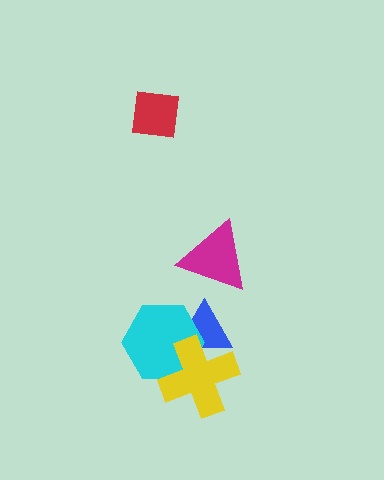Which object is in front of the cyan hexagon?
The yellow cross is in front of the cyan hexagon.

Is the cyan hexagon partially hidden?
Yes, it is partially covered by another shape.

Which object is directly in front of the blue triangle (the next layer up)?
The cyan hexagon is directly in front of the blue triangle.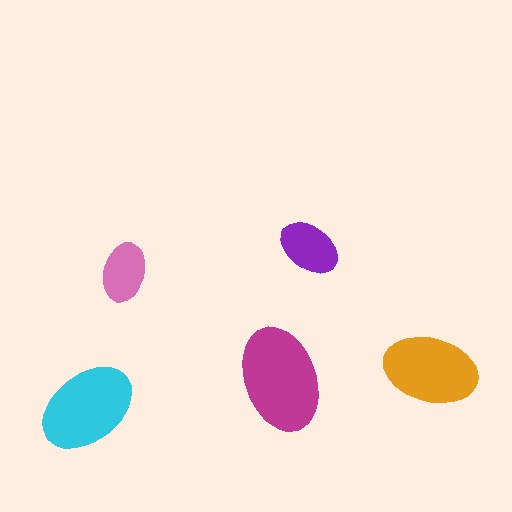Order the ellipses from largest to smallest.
the magenta one, the cyan one, the orange one, the purple one, the pink one.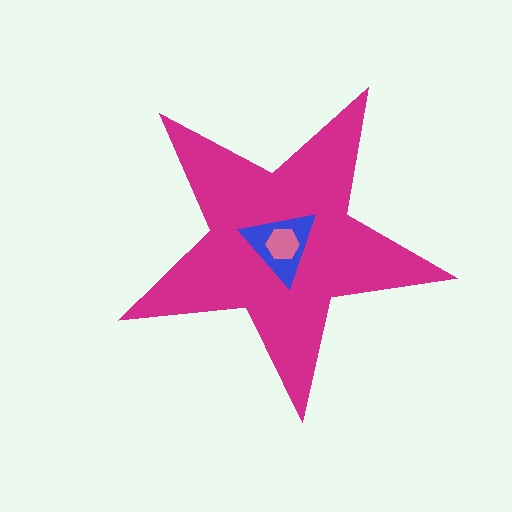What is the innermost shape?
The pink hexagon.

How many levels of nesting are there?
3.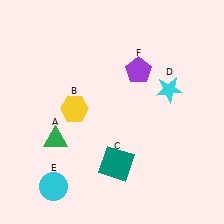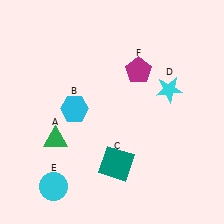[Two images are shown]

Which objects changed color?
B changed from yellow to cyan. F changed from purple to magenta.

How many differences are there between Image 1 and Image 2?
There are 2 differences between the two images.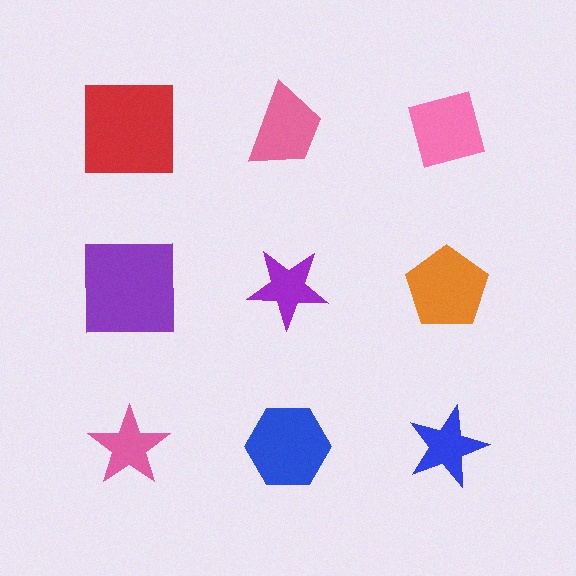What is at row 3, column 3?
A blue star.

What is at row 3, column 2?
A blue hexagon.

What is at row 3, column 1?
A pink star.